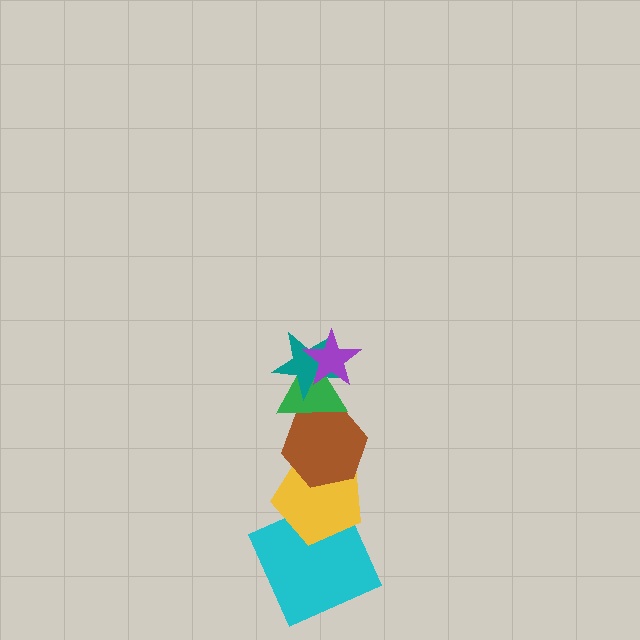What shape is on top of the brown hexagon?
The green triangle is on top of the brown hexagon.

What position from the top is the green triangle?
The green triangle is 3rd from the top.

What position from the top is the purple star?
The purple star is 1st from the top.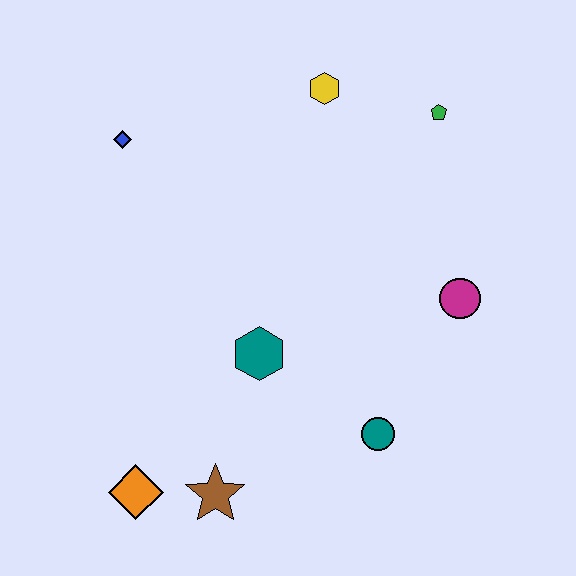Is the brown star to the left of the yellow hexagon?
Yes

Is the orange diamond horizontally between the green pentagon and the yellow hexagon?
No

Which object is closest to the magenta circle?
The teal circle is closest to the magenta circle.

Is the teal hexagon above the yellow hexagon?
No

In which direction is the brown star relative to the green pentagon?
The brown star is below the green pentagon.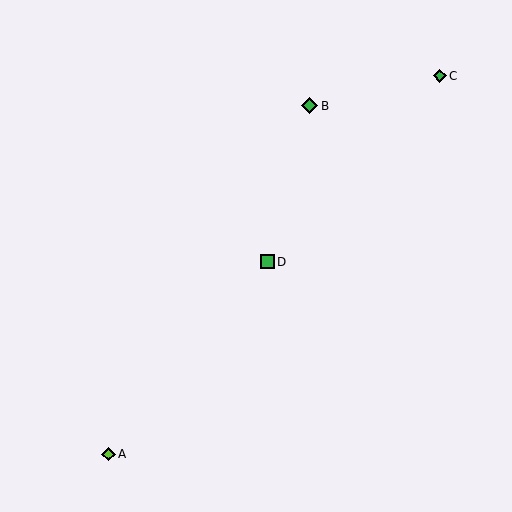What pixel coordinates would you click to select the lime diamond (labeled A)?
Click at (108, 454) to select the lime diamond A.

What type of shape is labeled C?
Shape C is a green diamond.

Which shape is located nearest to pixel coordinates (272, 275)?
The green square (labeled D) at (267, 262) is nearest to that location.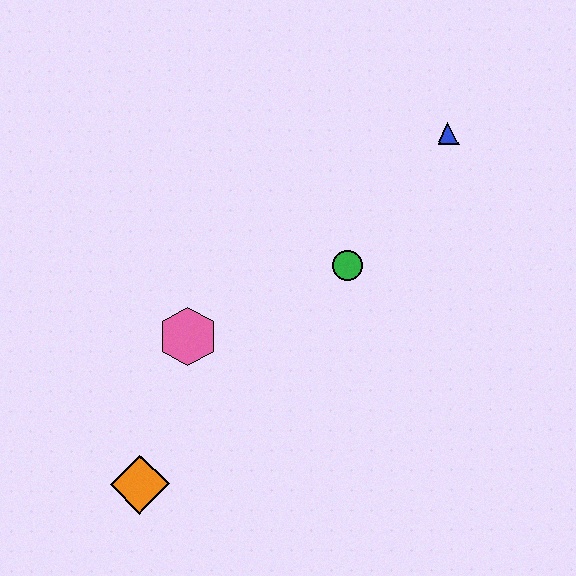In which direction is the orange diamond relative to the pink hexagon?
The orange diamond is below the pink hexagon.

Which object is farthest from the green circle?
The orange diamond is farthest from the green circle.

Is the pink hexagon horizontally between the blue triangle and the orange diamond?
Yes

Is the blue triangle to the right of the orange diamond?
Yes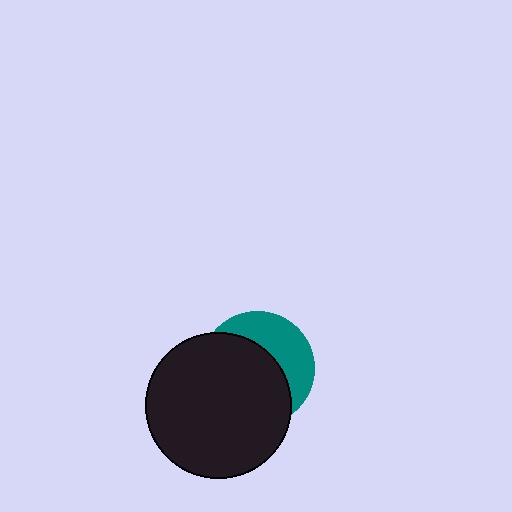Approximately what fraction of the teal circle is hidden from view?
Roughly 63% of the teal circle is hidden behind the black circle.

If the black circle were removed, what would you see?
You would see the complete teal circle.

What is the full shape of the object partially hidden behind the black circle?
The partially hidden object is a teal circle.